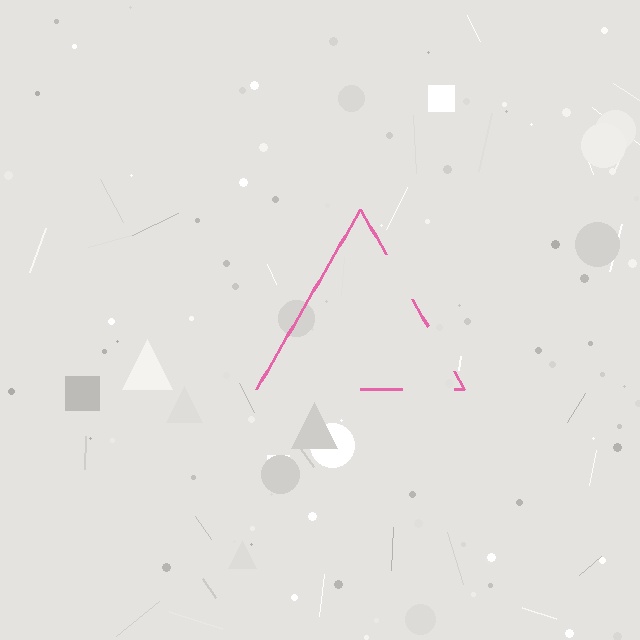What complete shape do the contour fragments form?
The contour fragments form a triangle.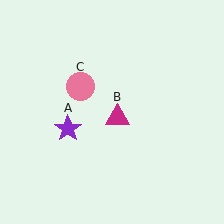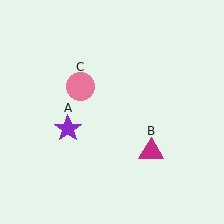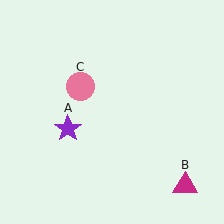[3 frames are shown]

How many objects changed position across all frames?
1 object changed position: magenta triangle (object B).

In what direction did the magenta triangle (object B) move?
The magenta triangle (object B) moved down and to the right.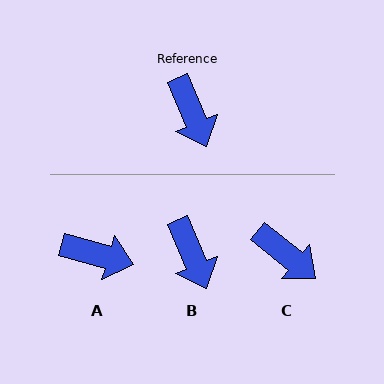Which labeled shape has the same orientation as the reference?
B.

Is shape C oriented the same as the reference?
No, it is off by about 28 degrees.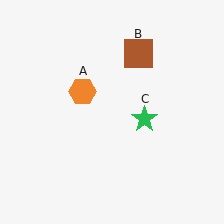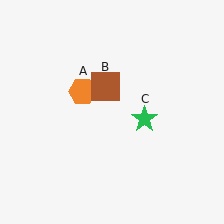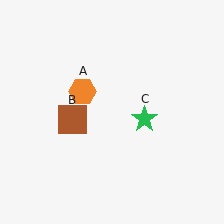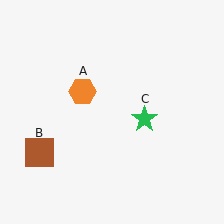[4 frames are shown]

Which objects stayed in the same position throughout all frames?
Orange hexagon (object A) and green star (object C) remained stationary.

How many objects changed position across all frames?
1 object changed position: brown square (object B).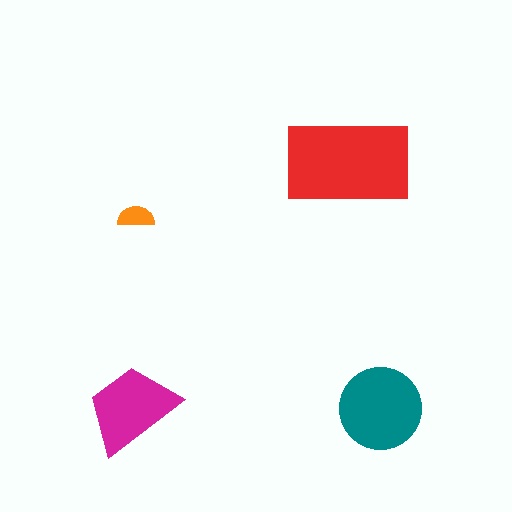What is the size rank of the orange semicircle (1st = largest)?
4th.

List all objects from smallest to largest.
The orange semicircle, the magenta trapezoid, the teal circle, the red rectangle.